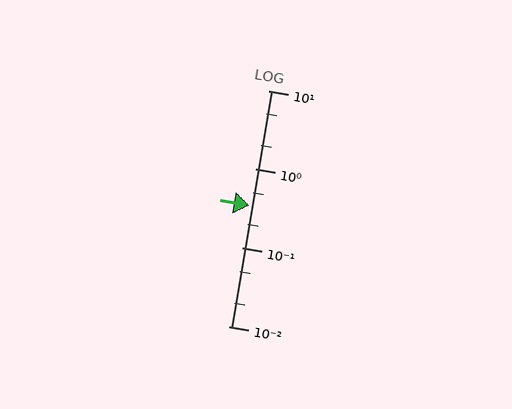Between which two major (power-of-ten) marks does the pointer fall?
The pointer is between 0.1 and 1.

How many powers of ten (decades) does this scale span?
The scale spans 3 decades, from 0.01 to 10.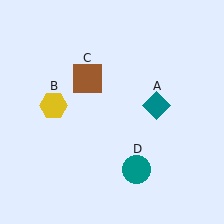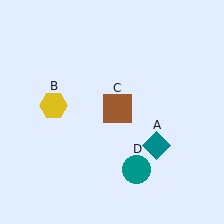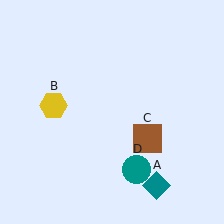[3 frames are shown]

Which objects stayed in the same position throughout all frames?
Yellow hexagon (object B) and teal circle (object D) remained stationary.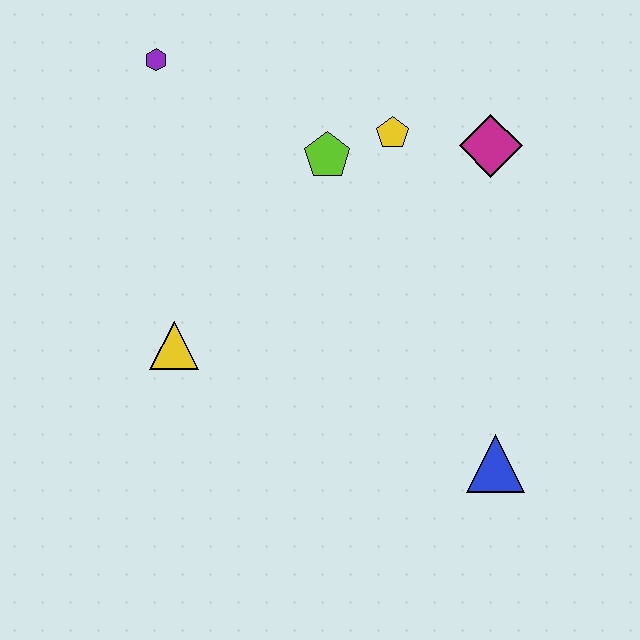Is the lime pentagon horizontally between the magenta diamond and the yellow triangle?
Yes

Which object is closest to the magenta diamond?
The yellow pentagon is closest to the magenta diamond.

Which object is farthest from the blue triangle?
The purple hexagon is farthest from the blue triangle.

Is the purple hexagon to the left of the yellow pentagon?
Yes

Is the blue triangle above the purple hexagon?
No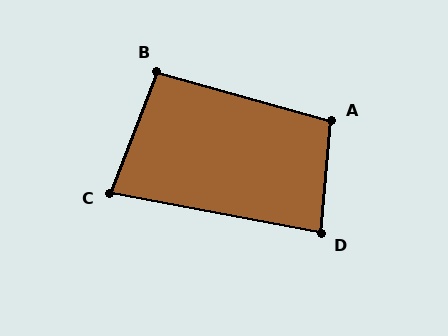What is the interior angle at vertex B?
Approximately 96 degrees (obtuse).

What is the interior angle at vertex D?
Approximately 84 degrees (acute).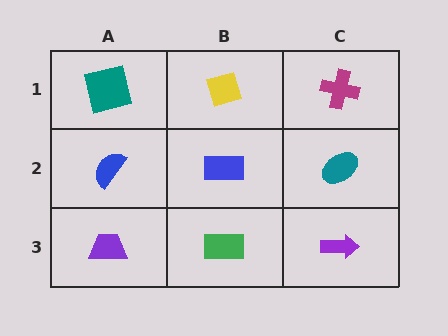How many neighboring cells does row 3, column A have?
2.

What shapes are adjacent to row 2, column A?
A teal square (row 1, column A), a purple trapezoid (row 3, column A), a blue rectangle (row 2, column B).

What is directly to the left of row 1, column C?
A yellow diamond.